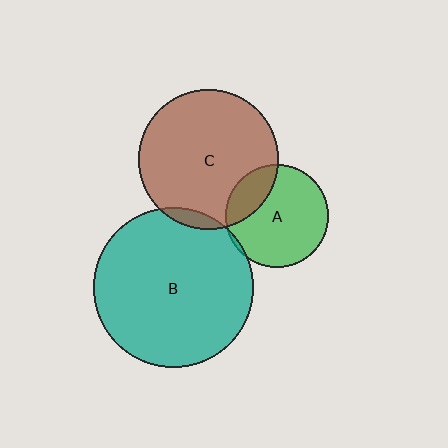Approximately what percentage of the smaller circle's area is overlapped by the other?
Approximately 25%.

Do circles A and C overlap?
Yes.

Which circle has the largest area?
Circle B (teal).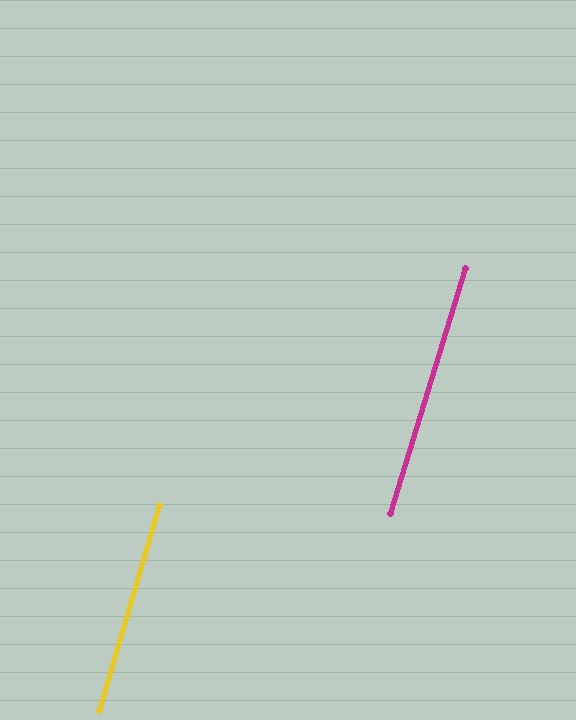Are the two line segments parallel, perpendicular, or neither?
Parallel — their directions differ by only 0.5°.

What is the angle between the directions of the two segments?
Approximately 1 degree.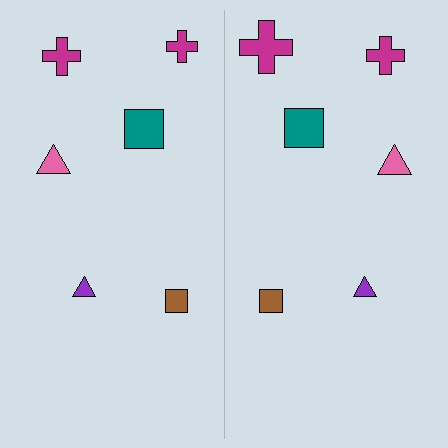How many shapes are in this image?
There are 12 shapes in this image.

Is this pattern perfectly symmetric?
No, the pattern is not perfectly symmetric. The magenta cross on the right side has a different size than its mirror counterpart.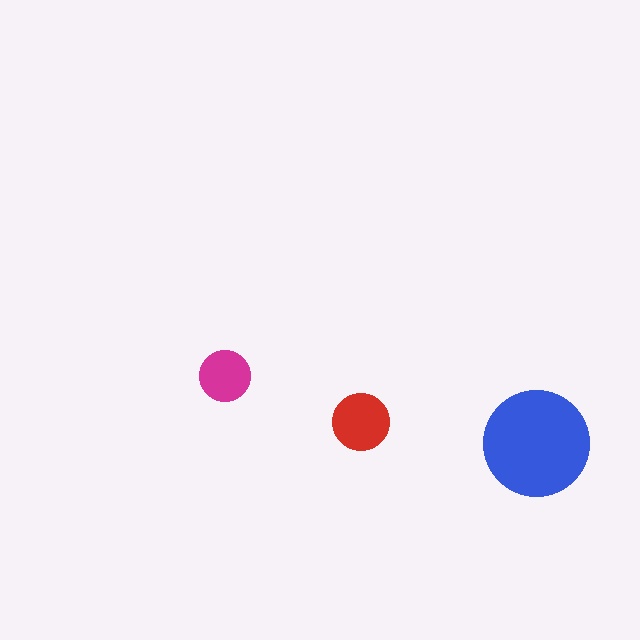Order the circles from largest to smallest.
the blue one, the red one, the magenta one.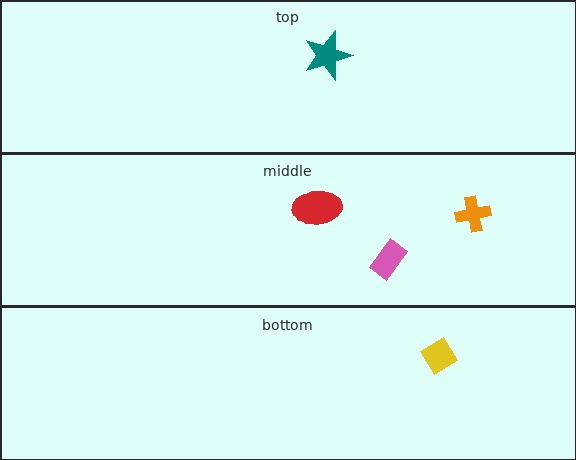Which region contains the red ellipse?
The middle region.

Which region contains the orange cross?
The middle region.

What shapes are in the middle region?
The pink rectangle, the red ellipse, the orange cross.